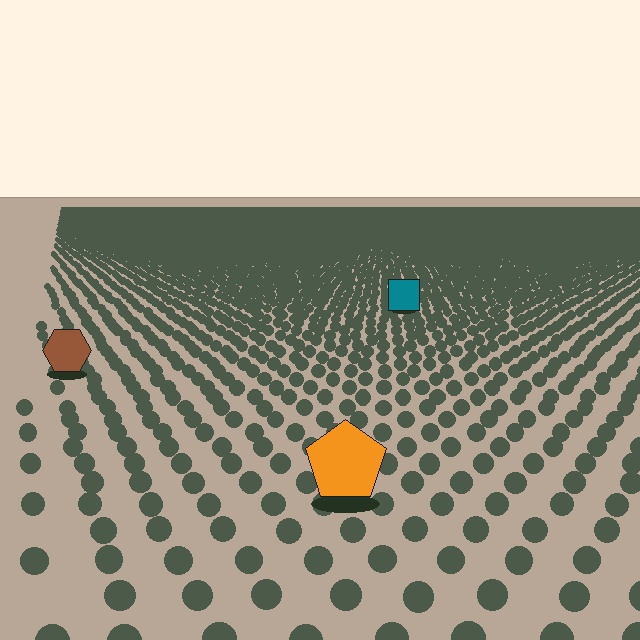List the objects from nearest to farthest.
From nearest to farthest: the orange pentagon, the brown hexagon, the teal square.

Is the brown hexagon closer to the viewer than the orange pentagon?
No. The orange pentagon is closer — you can tell from the texture gradient: the ground texture is coarser near it.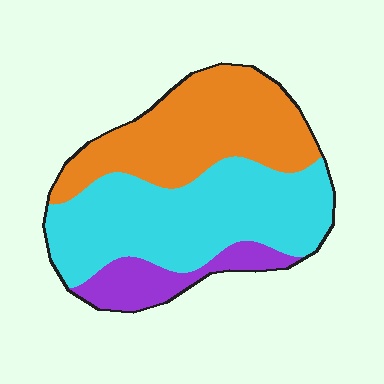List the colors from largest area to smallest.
From largest to smallest: cyan, orange, purple.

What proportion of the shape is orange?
Orange takes up between a quarter and a half of the shape.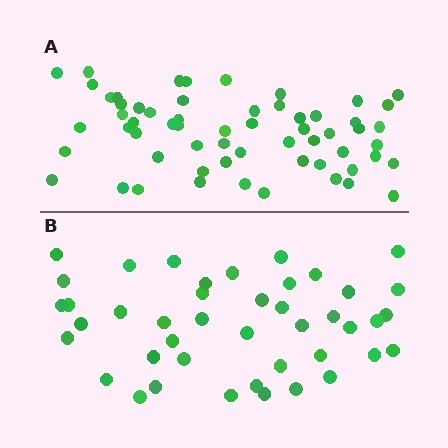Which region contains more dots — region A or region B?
Region A (the top region) has more dots.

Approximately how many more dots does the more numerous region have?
Region A has approximately 15 more dots than region B.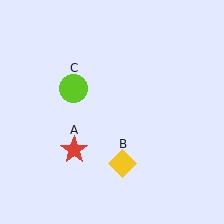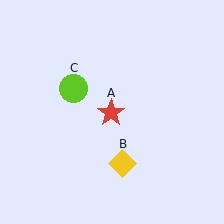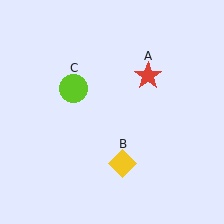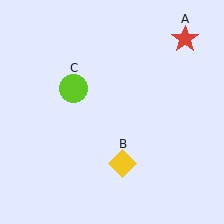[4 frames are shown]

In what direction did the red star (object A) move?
The red star (object A) moved up and to the right.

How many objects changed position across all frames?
1 object changed position: red star (object A).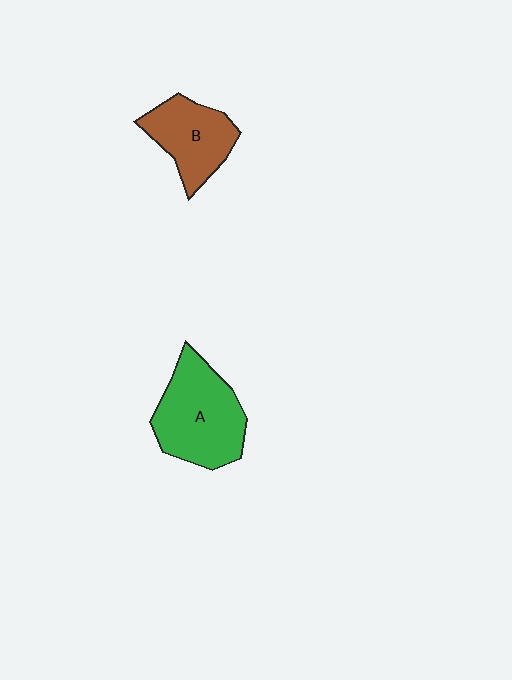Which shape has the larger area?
Shape A (green).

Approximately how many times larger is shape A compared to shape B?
Approximately 1.4 times.